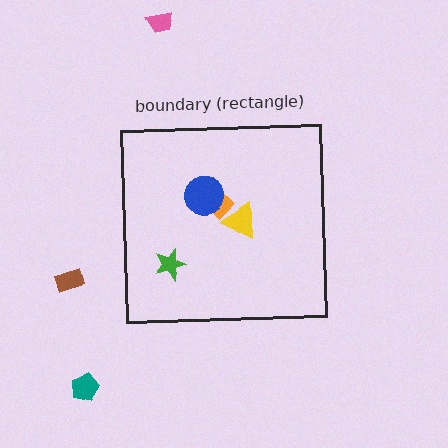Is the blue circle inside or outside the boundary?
Inside.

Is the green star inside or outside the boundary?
Inside.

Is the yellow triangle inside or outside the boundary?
Inside.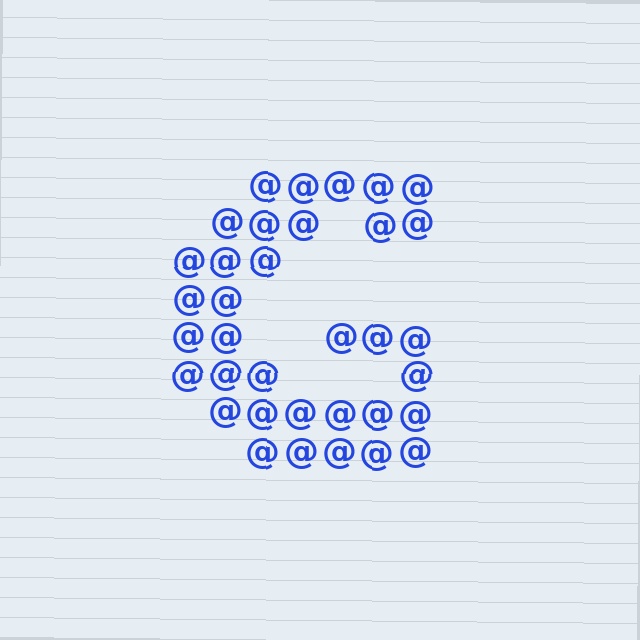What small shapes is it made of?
It is made of small at signs.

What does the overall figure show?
The overall figure shows the letter G.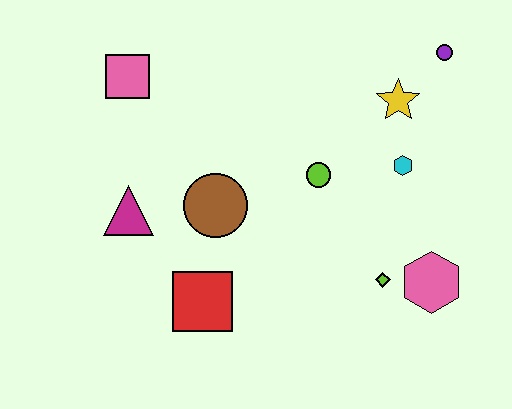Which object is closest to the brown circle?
The magenta triangle is closest to the brown circle.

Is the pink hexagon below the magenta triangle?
Yes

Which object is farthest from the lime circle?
The pink square is farthest from the lime circle.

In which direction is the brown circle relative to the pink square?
The brown circle is below the pink square.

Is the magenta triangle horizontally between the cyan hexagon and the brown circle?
No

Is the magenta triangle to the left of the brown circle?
Yes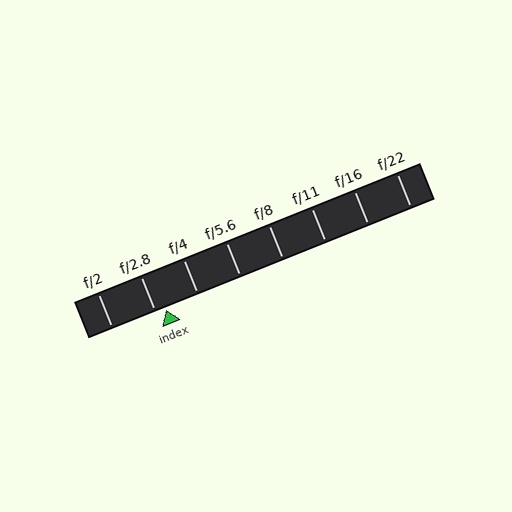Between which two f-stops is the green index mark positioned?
The index mark is between f/2.8 and f/4.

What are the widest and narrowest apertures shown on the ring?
The widest aperture shown is f/2 and the narrowest is f/22.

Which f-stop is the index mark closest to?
The index mark is closest to f/2.8.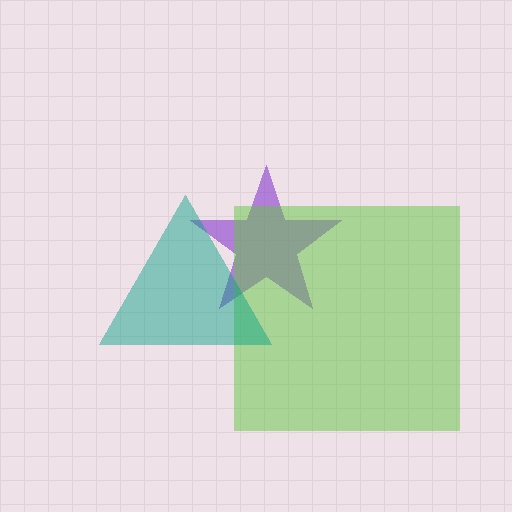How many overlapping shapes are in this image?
There are 3 overlapping shapes in the image.